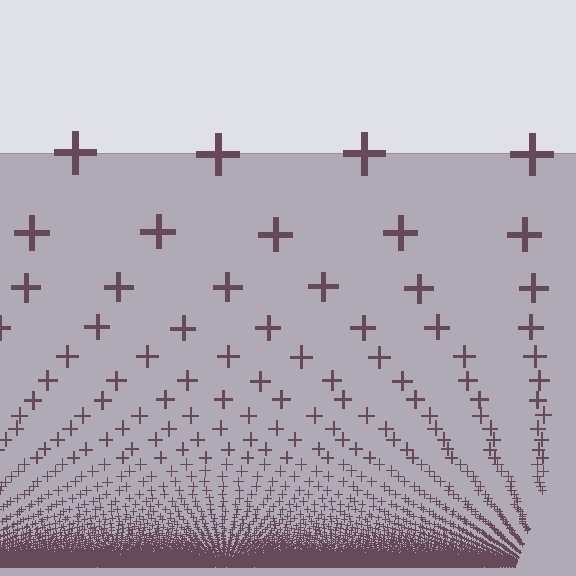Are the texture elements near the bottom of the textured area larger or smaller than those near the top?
Smaller. The gradient is inverted — elements near the bottom are smaller and denser.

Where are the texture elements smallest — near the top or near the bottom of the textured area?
Near the bottom.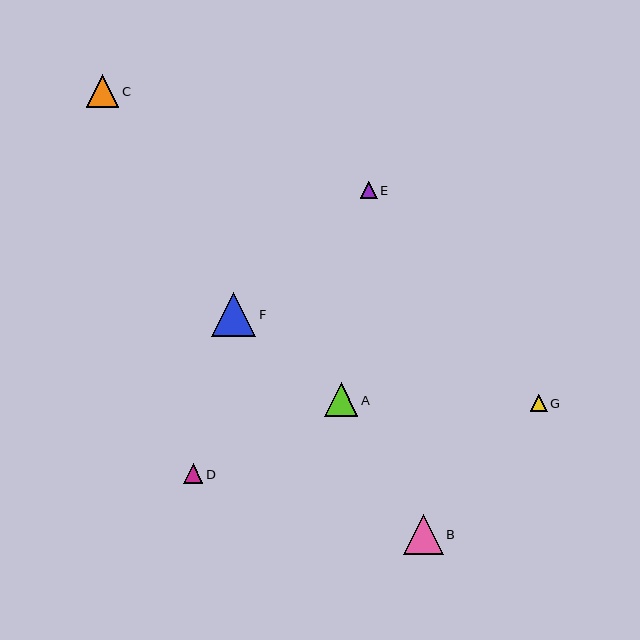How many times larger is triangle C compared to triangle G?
Triangle C is approximately 1.9 times the size of triangle G.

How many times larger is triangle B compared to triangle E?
Triangle B is approximately 2.4 times the size of triangle E.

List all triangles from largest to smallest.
From largest to smallest: F, B, A, C, D, G, E.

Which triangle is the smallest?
Triangle E is the smallest with a size of approximately 17 pixels.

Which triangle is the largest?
Triangle F is the largest with a size of approximately 44 pixels.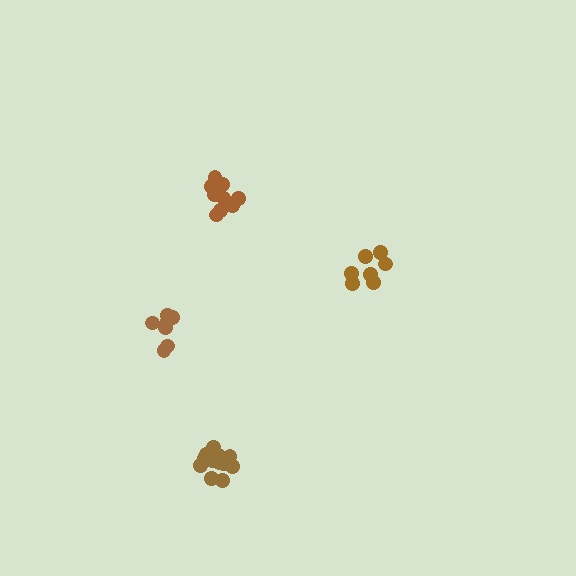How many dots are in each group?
Group 1: 7 dots, Group 2: 13 dots, Group 3: 11 dots, Group 4: 8 dots (39 total).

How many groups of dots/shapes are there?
There are 4 groups.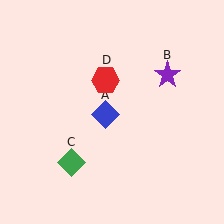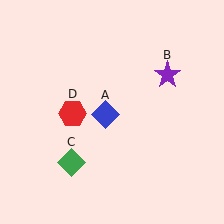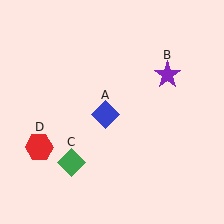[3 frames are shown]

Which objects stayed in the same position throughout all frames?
Blue diamond (object A) and purple star (object B) and green diamond (object C) remained stationary.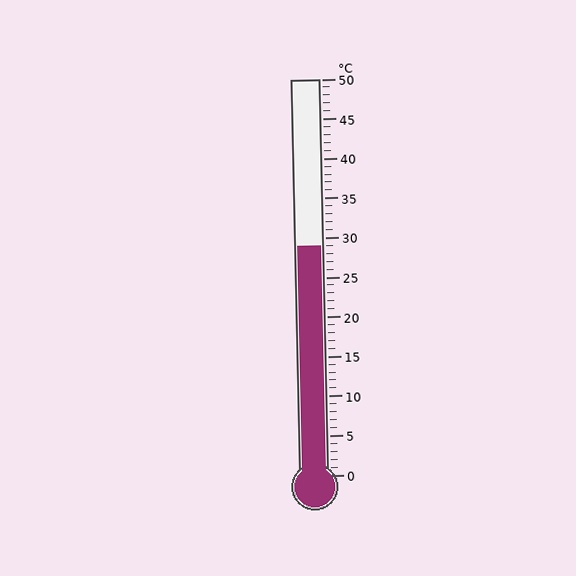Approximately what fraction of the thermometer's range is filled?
The thermometer is filled to approximately 60% of its range.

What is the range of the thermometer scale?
The thermometer scale ranges from 0°C to 50°C.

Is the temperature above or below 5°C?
The temperature is above 5°C.